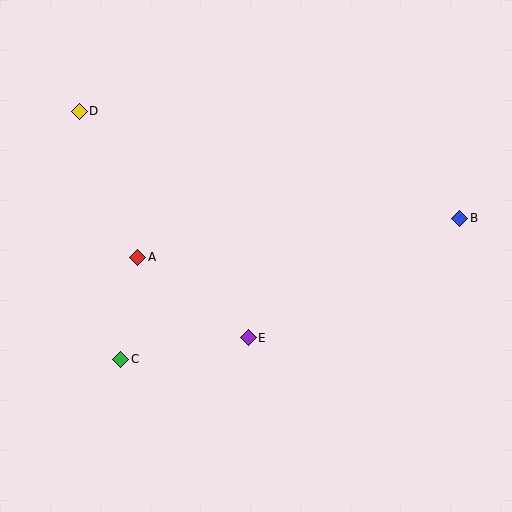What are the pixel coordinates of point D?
Point D is at (79, 111).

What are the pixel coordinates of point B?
Point B is at (460, 218).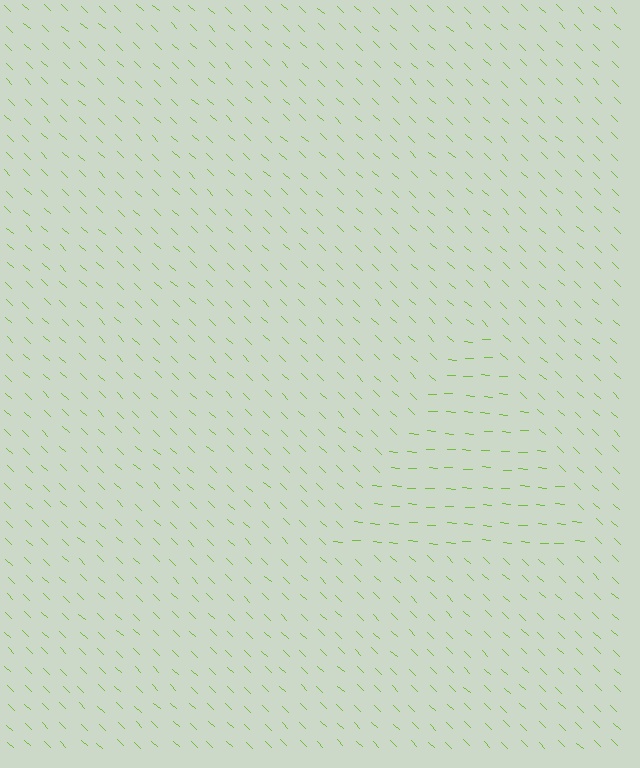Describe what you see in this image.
The image is filled with small lime line segments. A triangle region in the image has lines oriented differently from the surrounding lines, creating a visible texture boundary.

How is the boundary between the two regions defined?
The boundary is defined purely by a change in line orientation (approximately 40 degrees difference). All lines are the same color and thickness.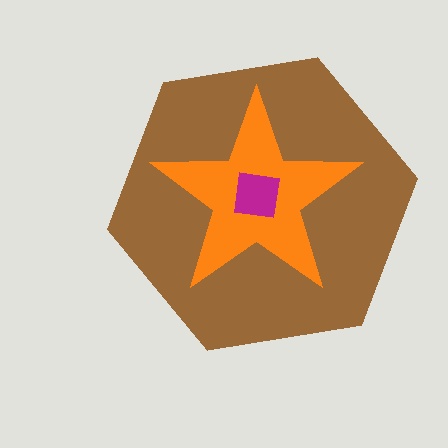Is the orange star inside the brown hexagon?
Yes.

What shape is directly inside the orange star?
The magenta square.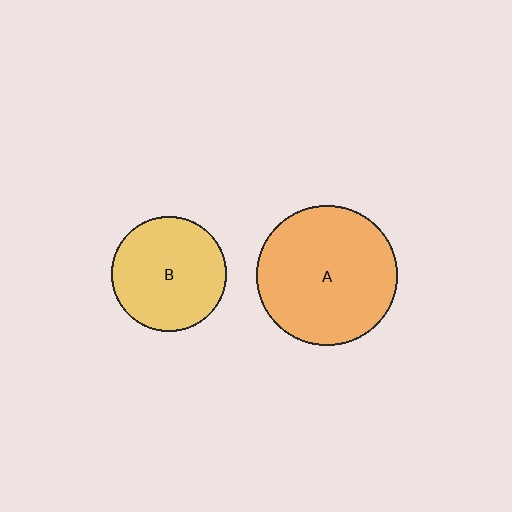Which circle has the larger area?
Circle A (orange).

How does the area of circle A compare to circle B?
Approximately 1.5 times.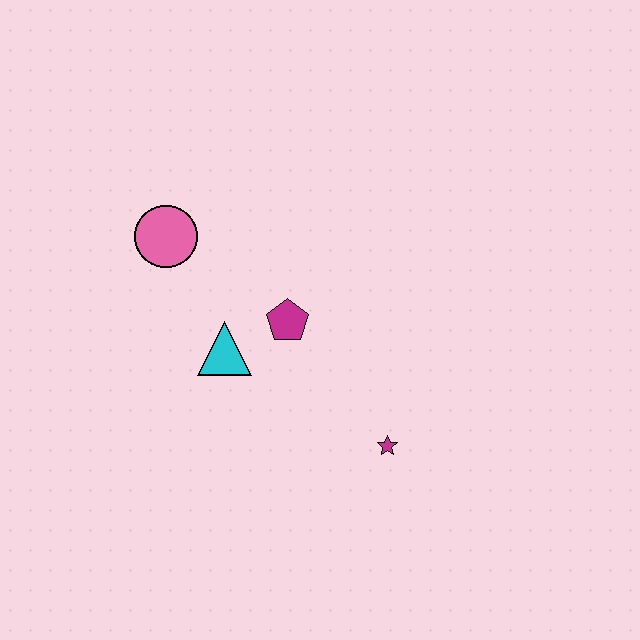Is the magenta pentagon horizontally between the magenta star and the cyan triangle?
Yes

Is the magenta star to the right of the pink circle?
Yes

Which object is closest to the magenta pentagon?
The cyan triangle is closest to the magenta pentagon.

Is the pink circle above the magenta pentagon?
Yes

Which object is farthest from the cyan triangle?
The magenta star is farthest from the cyan triangle.